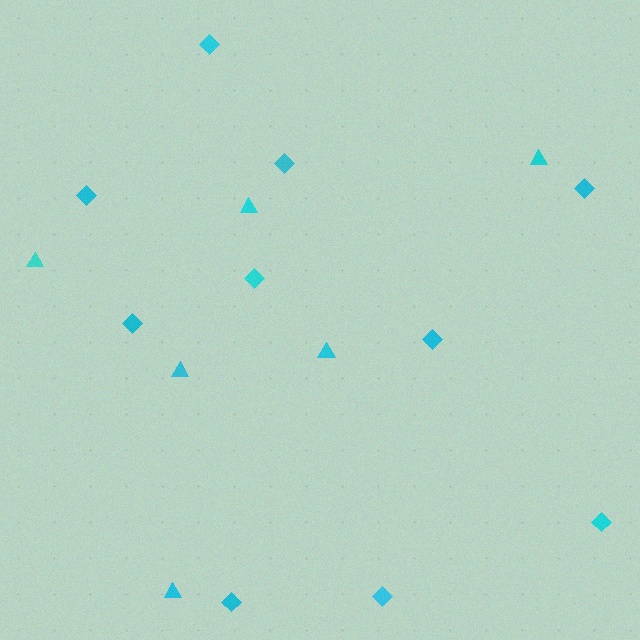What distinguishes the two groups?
There are 2 groups: one group of triangles (6) and one group of diamonds (10).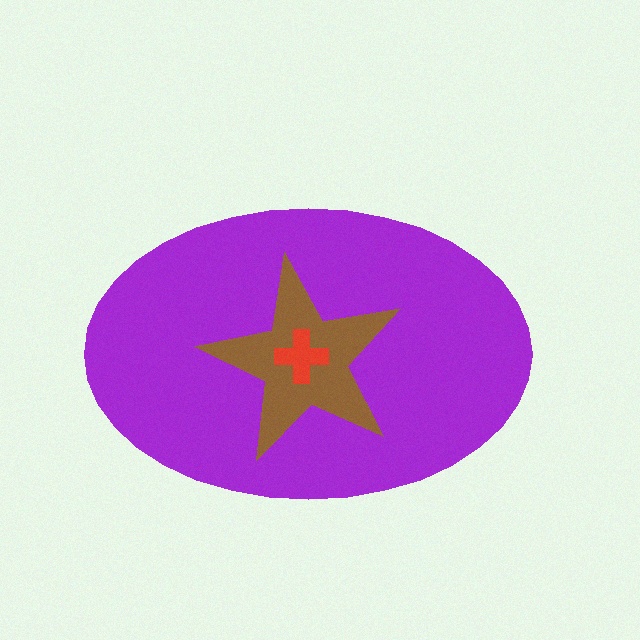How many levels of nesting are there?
3.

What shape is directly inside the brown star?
The red cross.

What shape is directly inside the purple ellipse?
The brown star.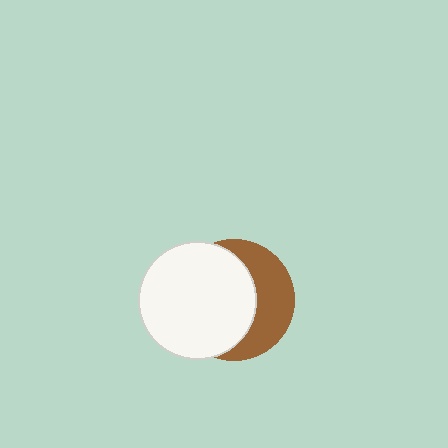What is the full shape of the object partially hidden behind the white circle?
The partially hidden object is a brown circle.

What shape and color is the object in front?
The object in front is a white circle.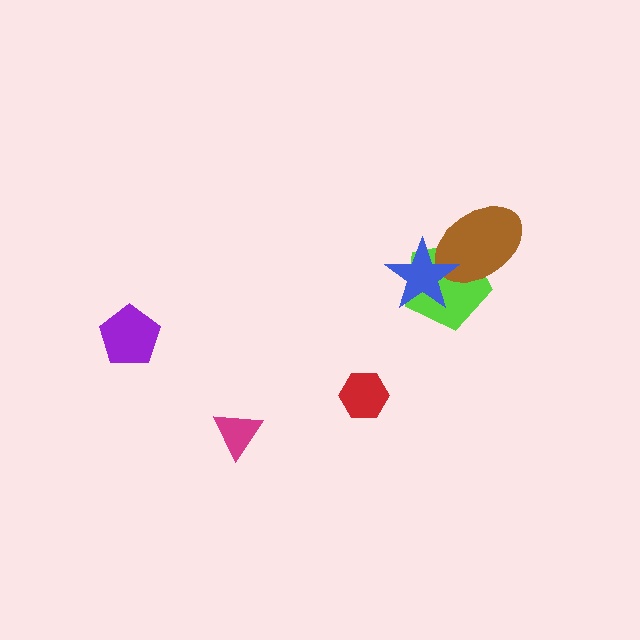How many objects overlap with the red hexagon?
0 objects overlap with the red hexagon.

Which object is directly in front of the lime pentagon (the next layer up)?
The brown ellipse is directly in front of the lime pentagon.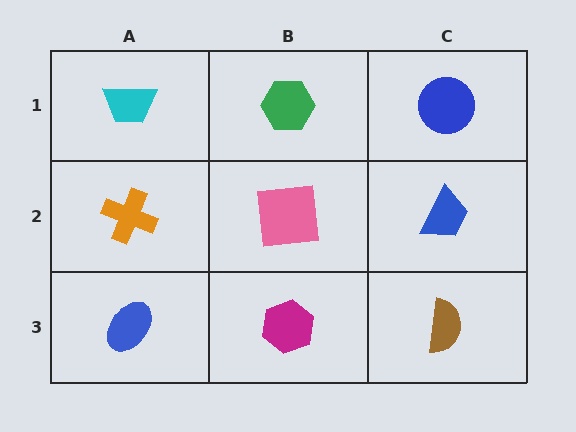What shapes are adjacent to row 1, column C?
A blue trapezoid (row 2, column C), a green hexagon (row 1, column B).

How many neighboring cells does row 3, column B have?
3.